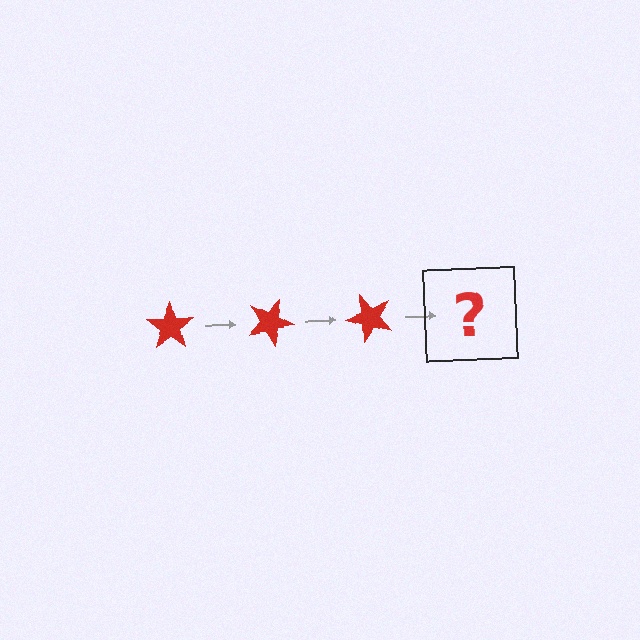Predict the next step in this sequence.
The next step is a red star rotated 75 degrees.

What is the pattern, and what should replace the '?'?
The pattern is that the star rotates 25 degrees each step. The '?' should be a red star rotated 75 degrees.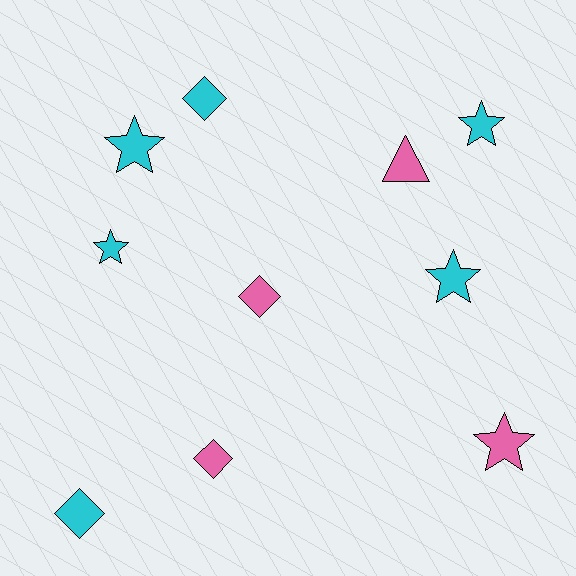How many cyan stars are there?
There are 4 cyan stars.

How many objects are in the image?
There are 10 objects.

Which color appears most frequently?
Cyan, with 6 objects.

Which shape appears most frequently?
Star, with 5 objects.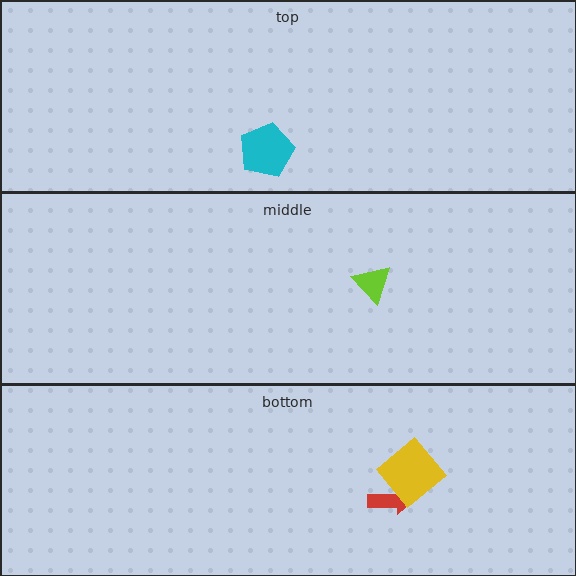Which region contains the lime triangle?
The middle region.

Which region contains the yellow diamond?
The bottom region.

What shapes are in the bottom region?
The red arrow, the yellow diamond.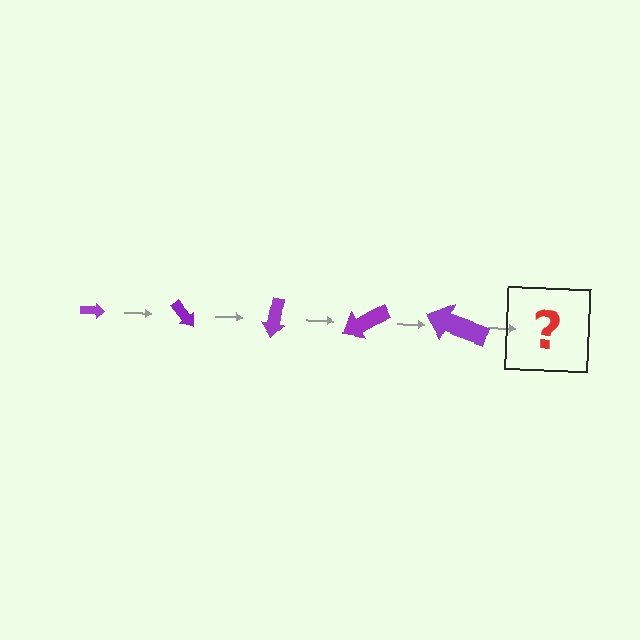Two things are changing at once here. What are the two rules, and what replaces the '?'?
The two rules are that the arrow grows larger each step and it rotates 50 degrees each step. The '?' should be an arrow, larger than the previous one and rotated 250 degrees from the start.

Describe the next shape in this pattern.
It should be an arrow, larger than the previous one and rotated 250 degrees from the start.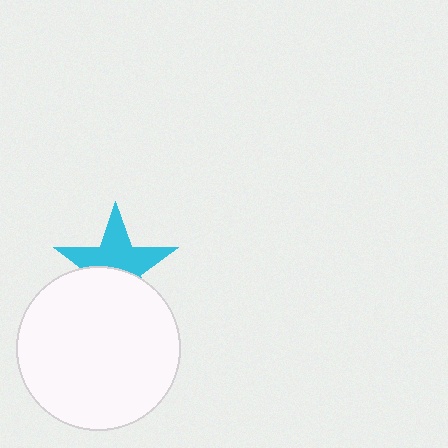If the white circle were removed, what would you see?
You would see the complete cyan star.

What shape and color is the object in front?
The object in front is a white circle.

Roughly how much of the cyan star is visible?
About half of it is visible (roughly 56%).